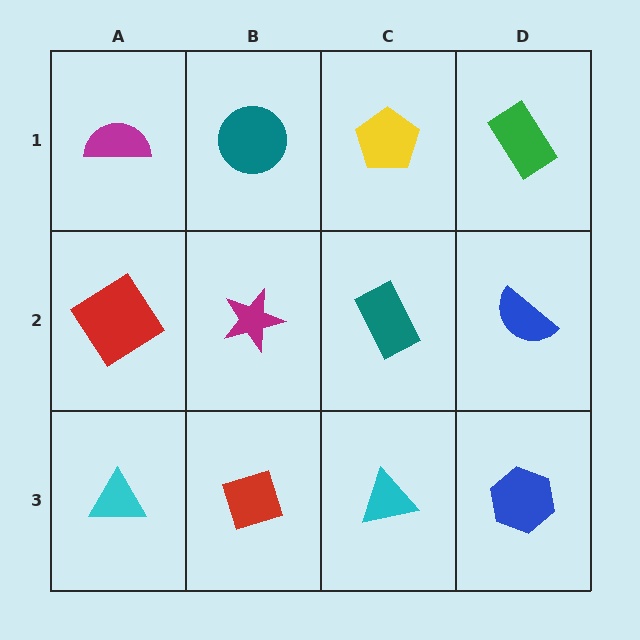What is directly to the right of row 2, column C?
A blue semicircle.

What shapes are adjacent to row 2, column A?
A magenta semicircle (row 1, column A), a cyan triangle (row 3, column A), a magenta star (row 2, column B).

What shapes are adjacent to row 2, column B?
A teal circle (row 1, column B), a red diamond (row 3, column B), a red diamond (row 2, column A), a teal rectangle (row 2, column C).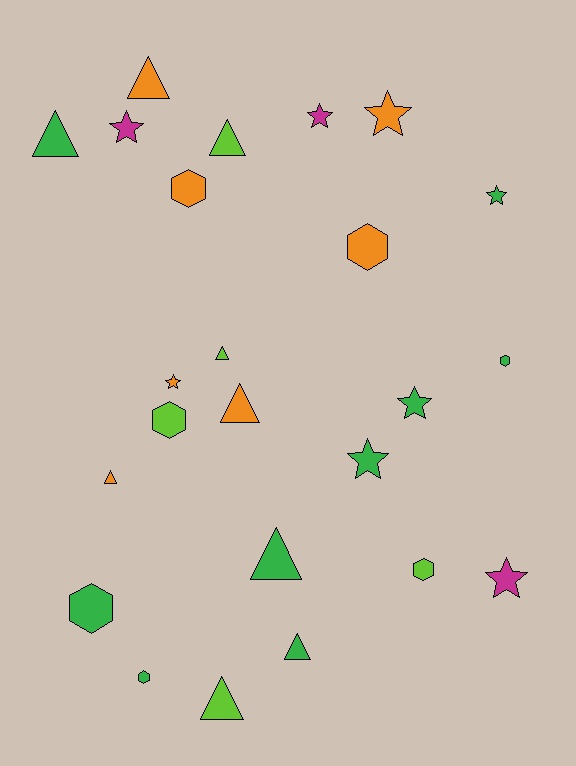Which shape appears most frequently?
Triangle, with 9 objects.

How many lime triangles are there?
There are 3 lime triangles.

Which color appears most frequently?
Green, with 9 objects.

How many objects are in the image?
There are 24 objects.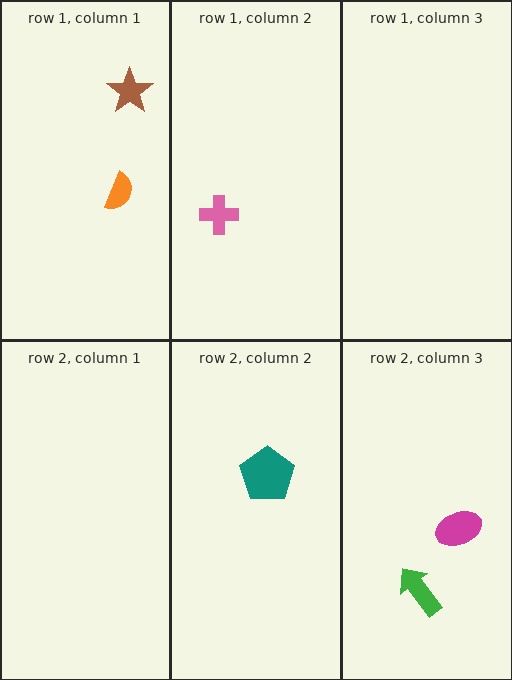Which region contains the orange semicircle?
The row 1, column 1 region.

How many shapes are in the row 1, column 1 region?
2.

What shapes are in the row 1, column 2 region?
The pink cross.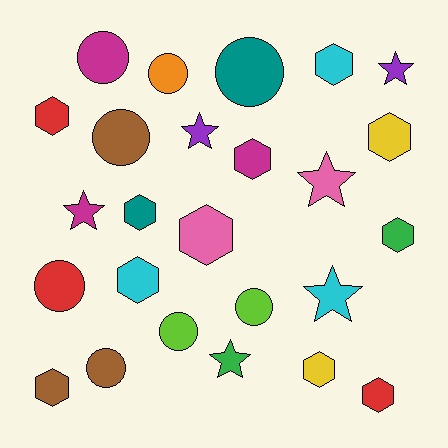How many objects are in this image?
There are 25 objects.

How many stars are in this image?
There are 6 stars.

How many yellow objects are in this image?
There are 2 yellow objects.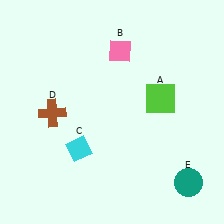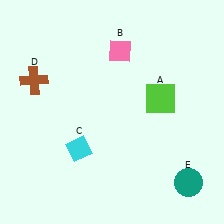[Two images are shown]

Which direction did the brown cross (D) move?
The brown cross (D) moved up.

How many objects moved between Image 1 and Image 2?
1 object moved between the two images.